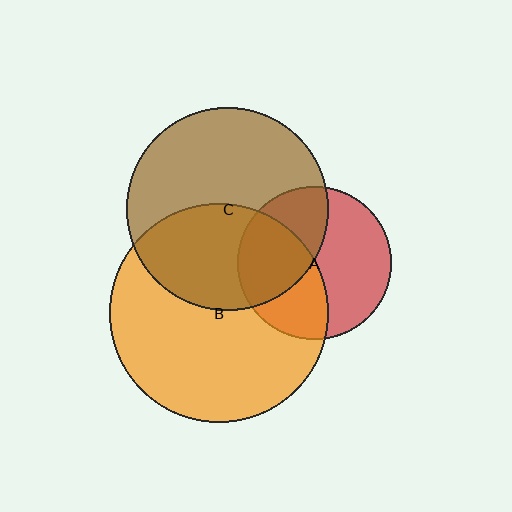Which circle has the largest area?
Circle B (orange).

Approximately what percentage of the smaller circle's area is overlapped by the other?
Approximately 45%.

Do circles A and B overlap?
Yes.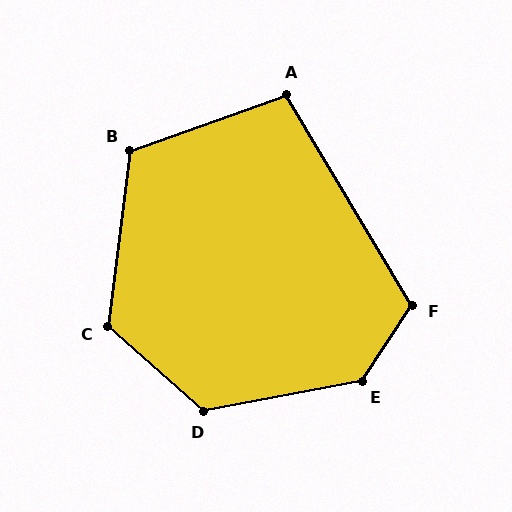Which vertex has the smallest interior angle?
A, at approximately 101 degrees.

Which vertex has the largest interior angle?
E, at approximately 134 degrees.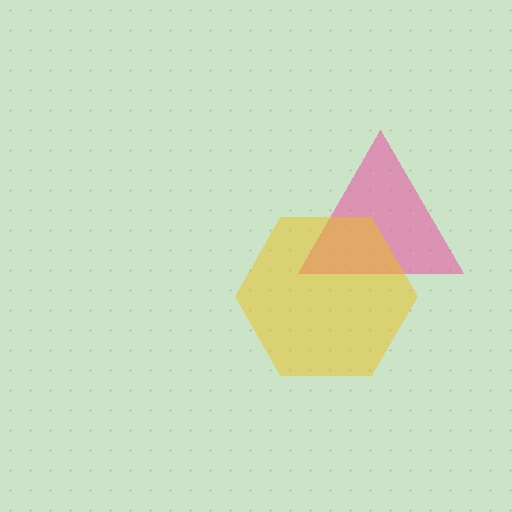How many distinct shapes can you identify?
There are 2 distinct shapes: a pink triangle, a yellow hexagon.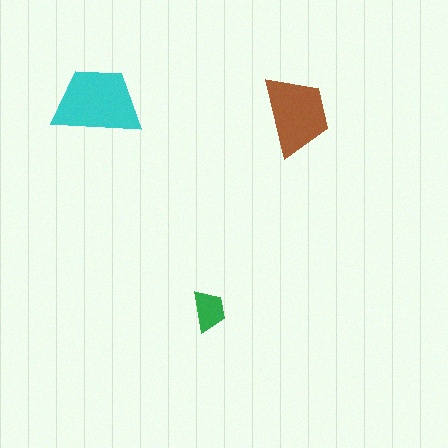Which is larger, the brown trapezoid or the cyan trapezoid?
The cyan one.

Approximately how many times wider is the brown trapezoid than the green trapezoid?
About 2 times wider.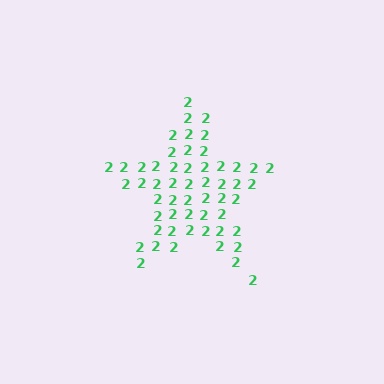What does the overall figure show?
The overall figure shows a star.